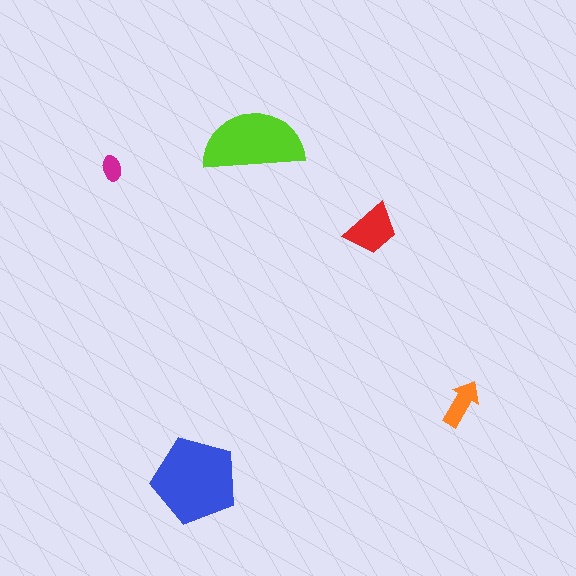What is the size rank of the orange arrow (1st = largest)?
4th.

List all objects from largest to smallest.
The blue pentagon, the lime semicircle, the red trapezoid, the orange arrow, the magenta ellipse.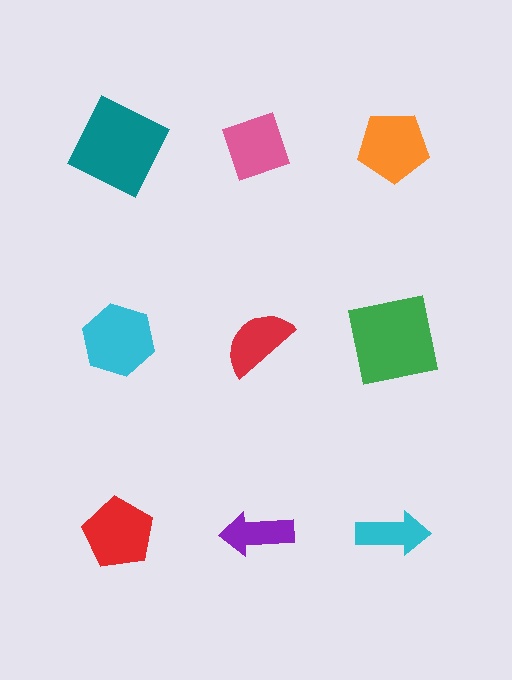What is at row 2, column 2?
A red semicircle.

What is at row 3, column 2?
A purple arrow.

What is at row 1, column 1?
A teal square.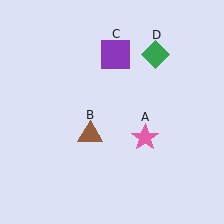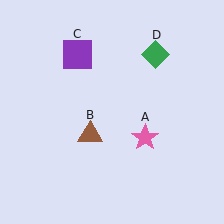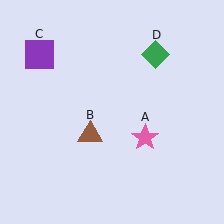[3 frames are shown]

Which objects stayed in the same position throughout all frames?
Pink star (object A) and brown triangle (object B) and green diamond (object D) remained stationary.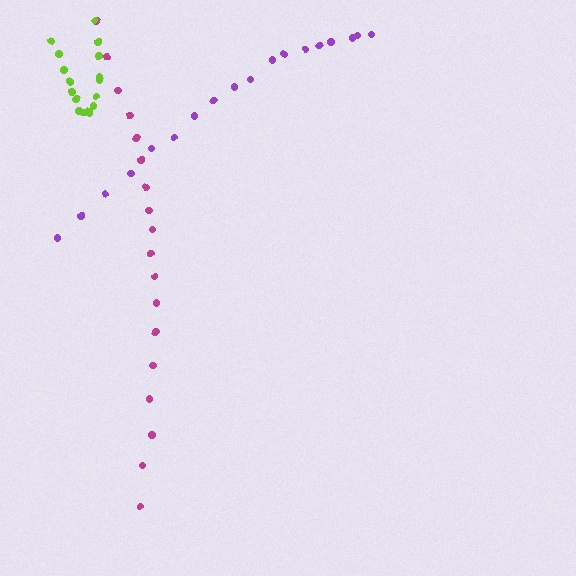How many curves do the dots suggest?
There are 3 distinct paths.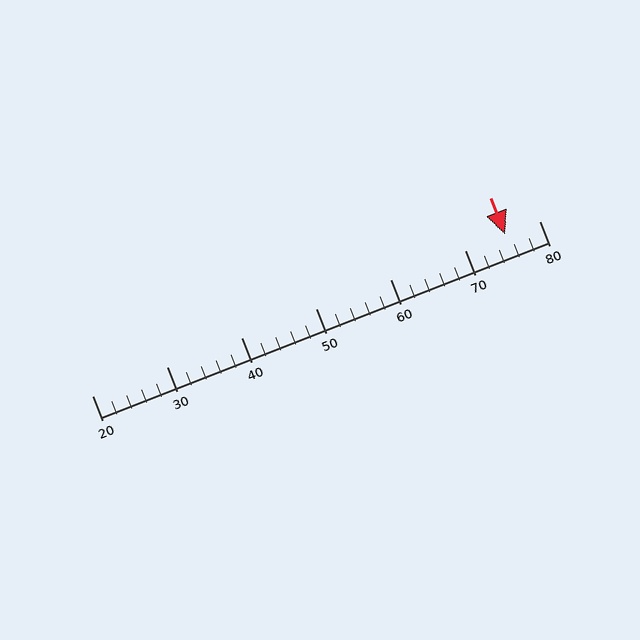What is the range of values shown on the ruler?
The ruler shows values from 20 to 80.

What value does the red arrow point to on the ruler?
The red arrow points to approximately 75.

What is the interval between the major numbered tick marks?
The major tick marks are spaced 10 units apart.